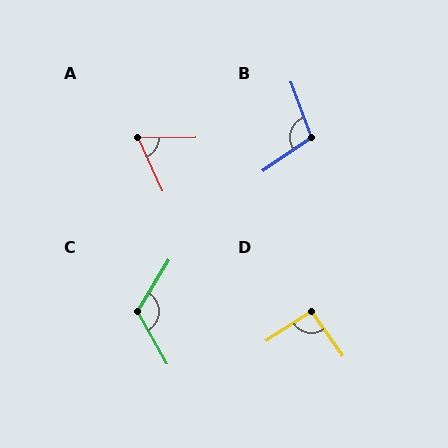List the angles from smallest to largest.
A (66°), D (92°), B (104°), C (119°).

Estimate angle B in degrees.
Approximately 104 degrees.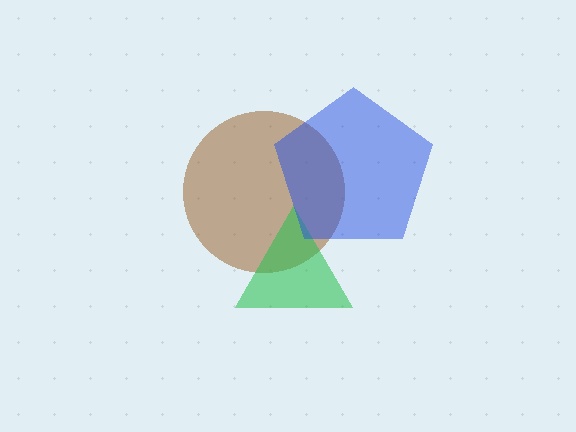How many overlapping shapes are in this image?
There are 3 overlapping shapes in the image.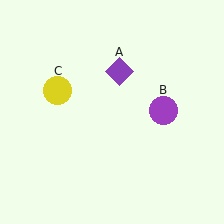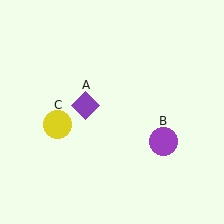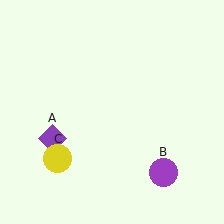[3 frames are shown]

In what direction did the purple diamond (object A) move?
The purple diamond (object A) moved down and to the left.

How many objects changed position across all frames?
3 objects changed position: purple diamond (object A), purple circle (object B), yellow circle (object C).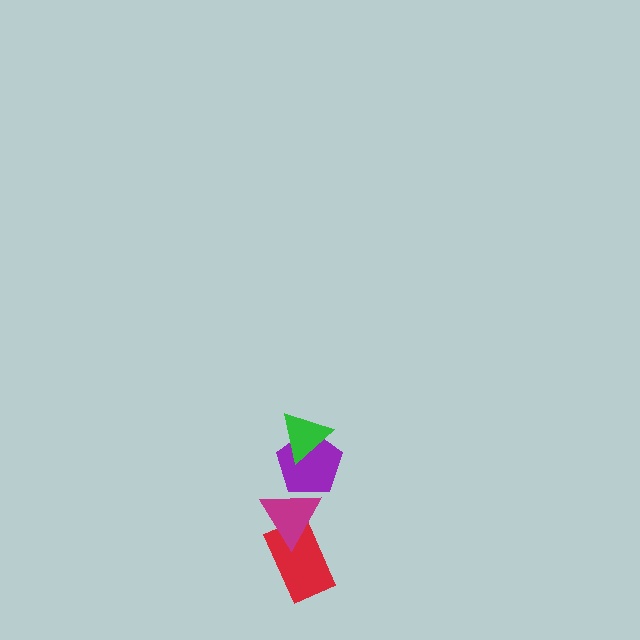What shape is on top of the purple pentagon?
The green triangle is on top of the purple pentagon.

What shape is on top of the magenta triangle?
The purple pentagon is on top of the magenta triangle.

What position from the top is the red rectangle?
The red rectangle is 4th from the top.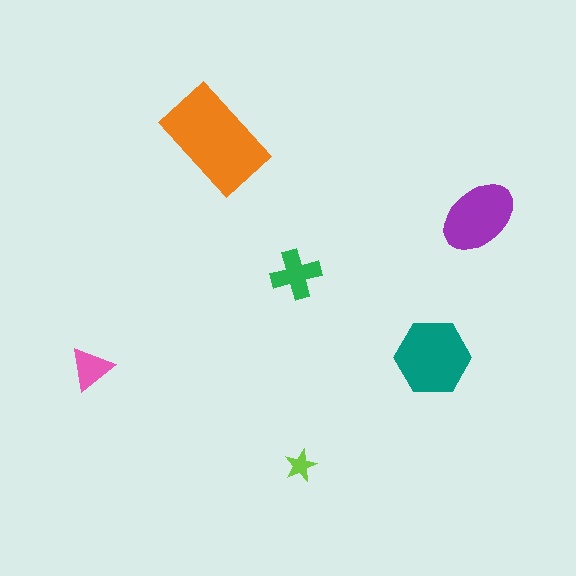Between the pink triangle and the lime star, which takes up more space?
The pink triangle.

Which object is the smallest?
The lime star.